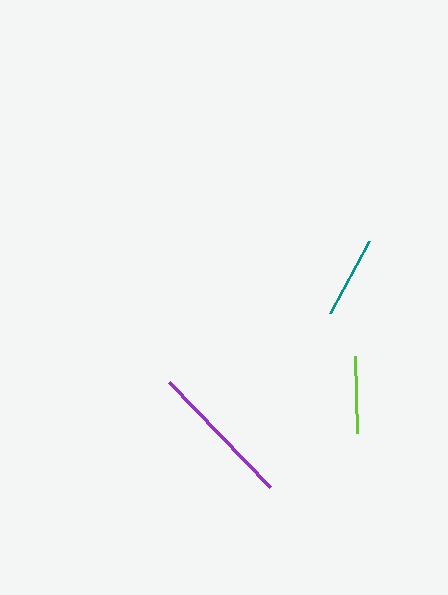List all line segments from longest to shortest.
From longest to shortest: purple, teal, lime.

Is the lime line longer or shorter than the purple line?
The purple line is longer than the lime line.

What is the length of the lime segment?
The lime segment is approximately 77 pixels long.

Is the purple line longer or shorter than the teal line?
The purple line is longer than the teal line.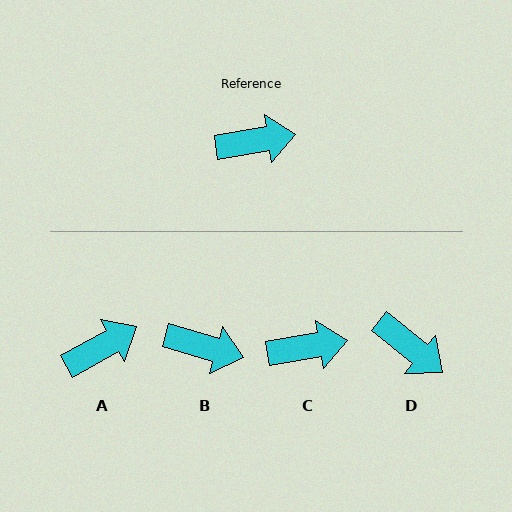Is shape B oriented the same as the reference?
No, it is off by about 26 degrees.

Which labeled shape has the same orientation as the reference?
C.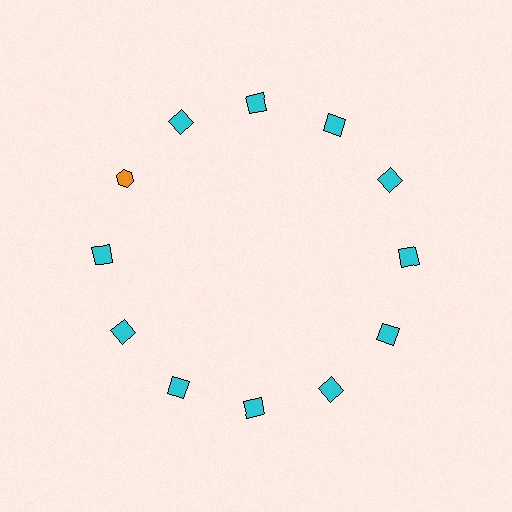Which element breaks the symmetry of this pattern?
The orange hexagon at roughly the 10 o'clock position breaks the symmetry. All other shapes are cyan squares.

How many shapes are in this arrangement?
There are 12 shapes arranged in a ring pattern.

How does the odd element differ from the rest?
It differs in both color (orange instead of cyan) and shape (hexagon instead of square).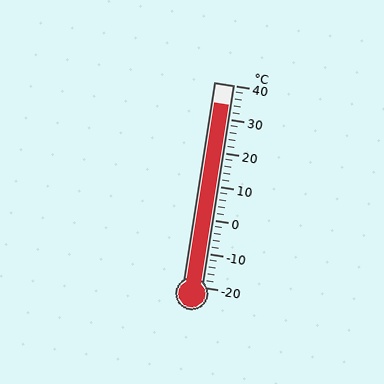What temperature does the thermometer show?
The thermometer shows approximately 34°C.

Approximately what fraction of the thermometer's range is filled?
The thermometer is filled to approximately 90% of its range.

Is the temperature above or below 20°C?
The temperature is above 20°C.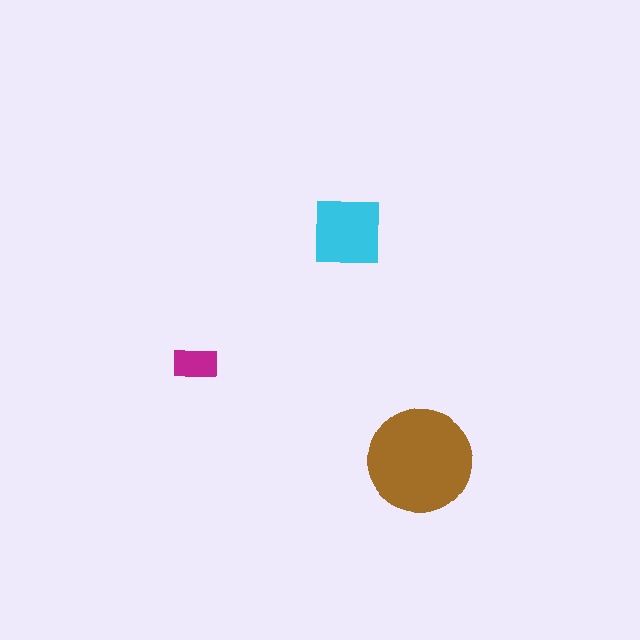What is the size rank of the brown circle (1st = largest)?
1st.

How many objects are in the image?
There are 3 objects in the image.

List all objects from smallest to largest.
The magenta rectangle, the cyan square, the brown circle.